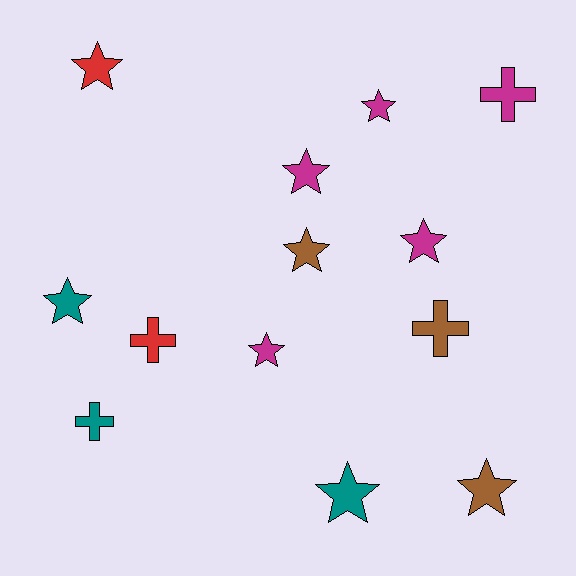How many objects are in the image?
There are 13 objects.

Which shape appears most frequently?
Star, with 9 objects.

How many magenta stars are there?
There are 4 magenta stars.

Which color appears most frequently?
Magenta, with 5 objects.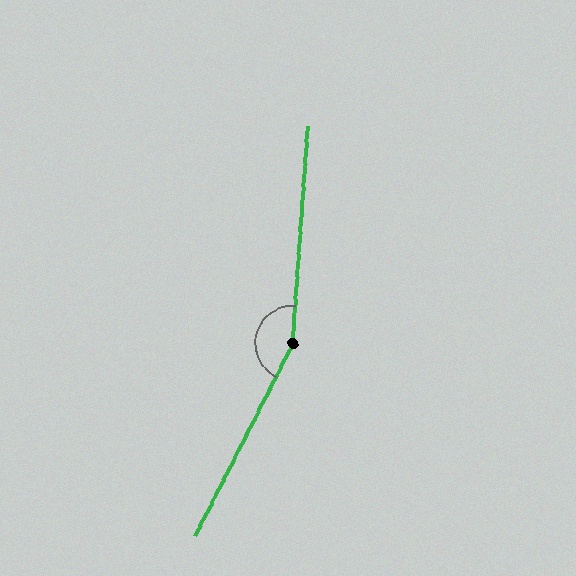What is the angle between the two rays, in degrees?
Approximately 157 degrees.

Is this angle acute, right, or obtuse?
It is obtuse.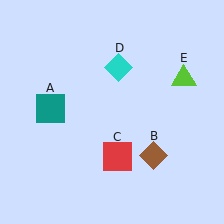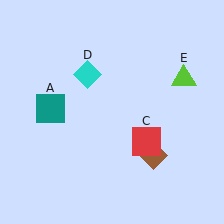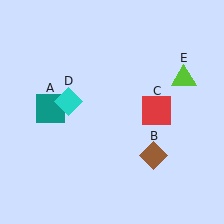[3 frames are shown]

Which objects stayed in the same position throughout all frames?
Teal square (object A) and brown diamond (object B) and lime triangle (object E) remained stationary.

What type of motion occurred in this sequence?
The red square (object C), cyan diamond (object D) rotated counterclockwise around the center of the scene.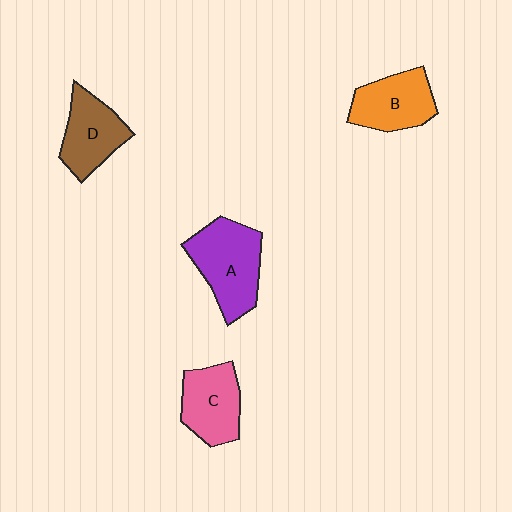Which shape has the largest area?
Shape A (purple).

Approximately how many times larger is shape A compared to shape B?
Approximately 1.3 times.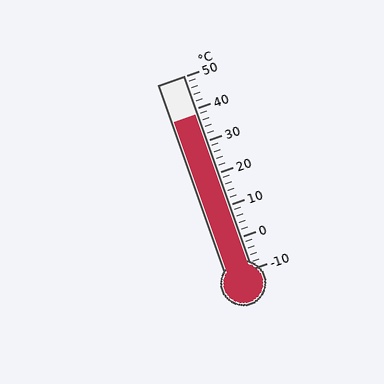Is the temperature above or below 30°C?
The temperature is above 30°C.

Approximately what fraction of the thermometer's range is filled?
The thermometer is filled to approximately 80% of its range.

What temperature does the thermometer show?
The thermometer shows approximately 38°C.